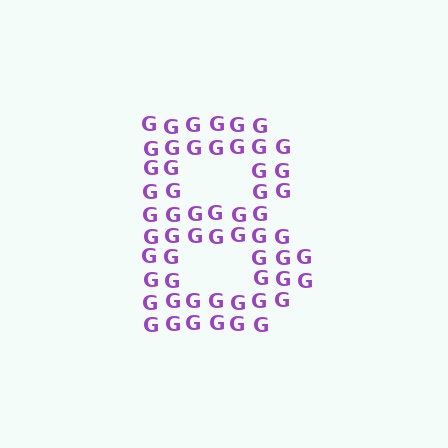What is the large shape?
The large shape is the letter B.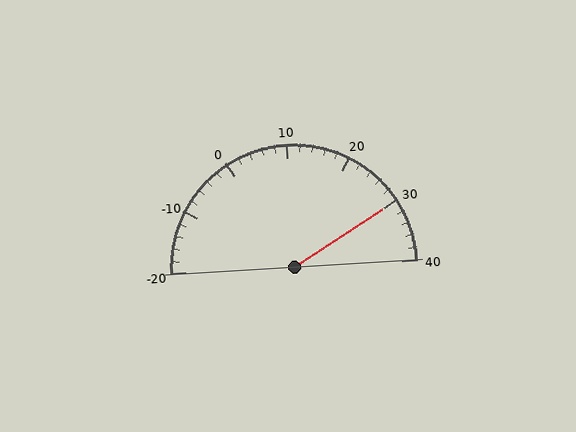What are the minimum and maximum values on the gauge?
The gauge ranges from -20 to 40.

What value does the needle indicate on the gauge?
The needle indicates approximately 30.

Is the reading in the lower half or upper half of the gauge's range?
The reading is in the upper half of the range (-20 to 40).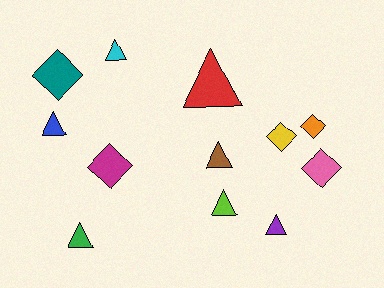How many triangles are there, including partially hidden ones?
There are 7 triangles.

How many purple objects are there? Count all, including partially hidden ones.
There is 1 purple object.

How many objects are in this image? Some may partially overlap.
There are 12 objects.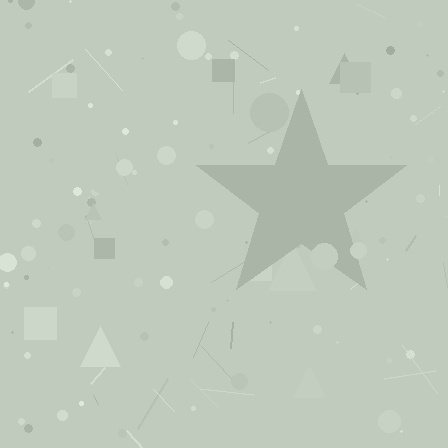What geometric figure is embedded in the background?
A star is embedded in the background.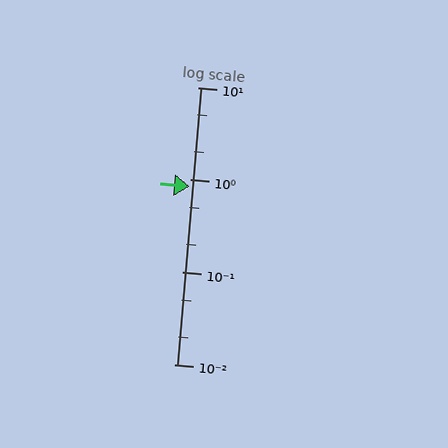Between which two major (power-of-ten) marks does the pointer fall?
The pointer is between 0.1 and 1.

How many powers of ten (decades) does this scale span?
The scale spans 3 decades, from 0.01 to 10.